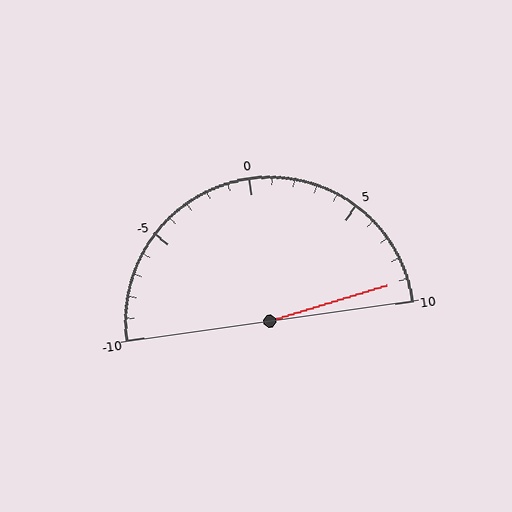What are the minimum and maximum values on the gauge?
The gauge ranges from -10 to 10.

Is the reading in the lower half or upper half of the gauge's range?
The reading is in the upper half of the range (-10 to 10).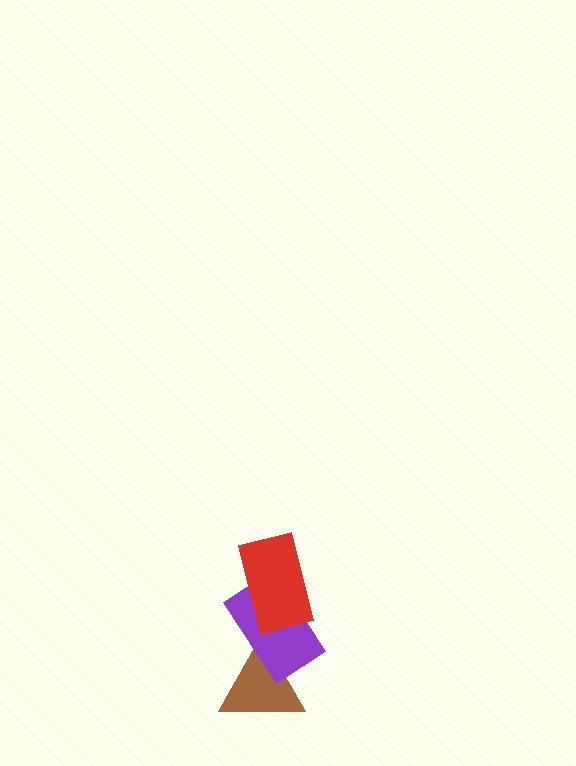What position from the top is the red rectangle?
The red rectangle is 1st from the top.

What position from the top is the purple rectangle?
The purple rectangle is 2nd from the top.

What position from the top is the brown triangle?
The brown triangle is 3rd from the top.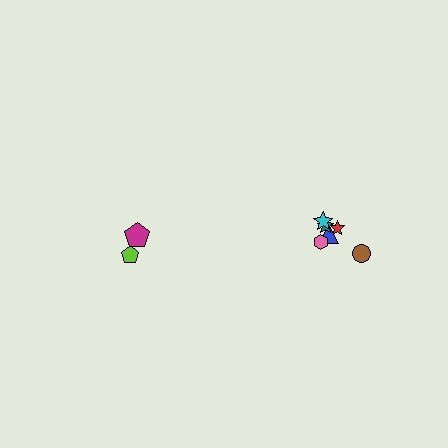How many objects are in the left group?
There are 3 objects.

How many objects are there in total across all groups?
There are 9 objects.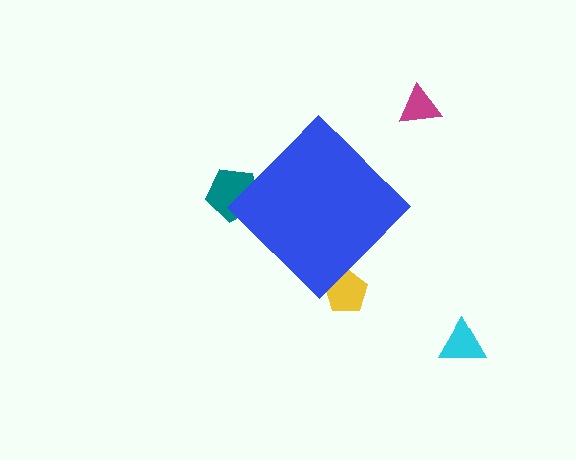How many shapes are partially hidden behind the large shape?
2 shapes are partially hidden.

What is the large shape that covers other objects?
A blue diamond.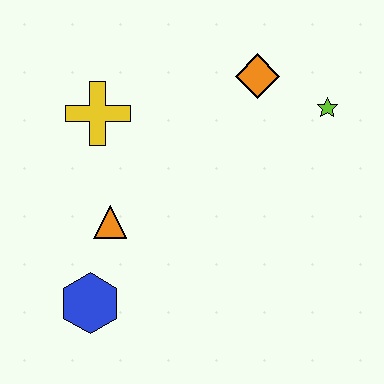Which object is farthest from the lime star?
The blue hexagon is farthest from the lime star.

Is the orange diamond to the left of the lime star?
Yes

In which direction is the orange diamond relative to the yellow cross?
The orange diamond is to the right of the yellow cross.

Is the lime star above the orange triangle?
Yes